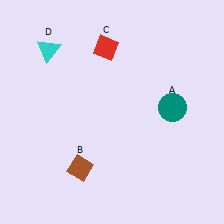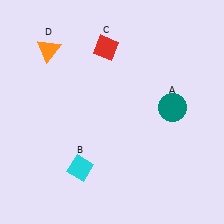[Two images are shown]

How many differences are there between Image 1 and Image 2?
There are 2 differences between the two images.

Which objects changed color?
B changed from brown to cyan. D changed from cyan to orange.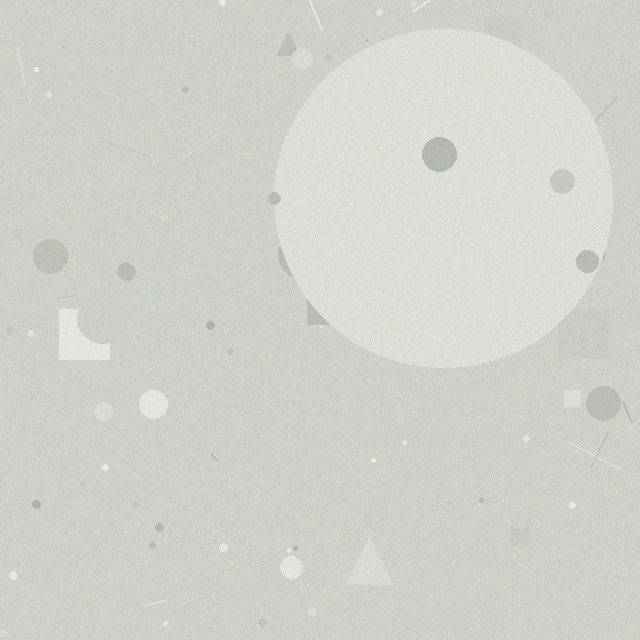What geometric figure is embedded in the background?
A circle is embedded in the background.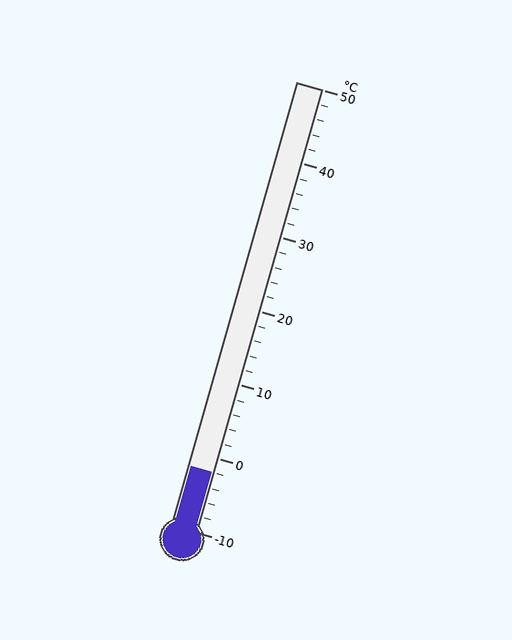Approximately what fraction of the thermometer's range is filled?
The thermometer is filled to approximately 15% of its range.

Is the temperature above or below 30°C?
The temperature is below 30°C.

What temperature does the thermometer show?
The thermometer shows approximately -2°C.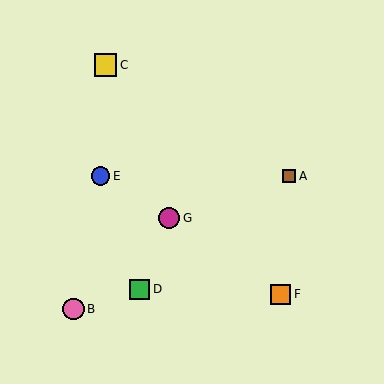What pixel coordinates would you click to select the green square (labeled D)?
Click at (140, 289) to select the green square D.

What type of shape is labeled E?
Shape E is a blue circle.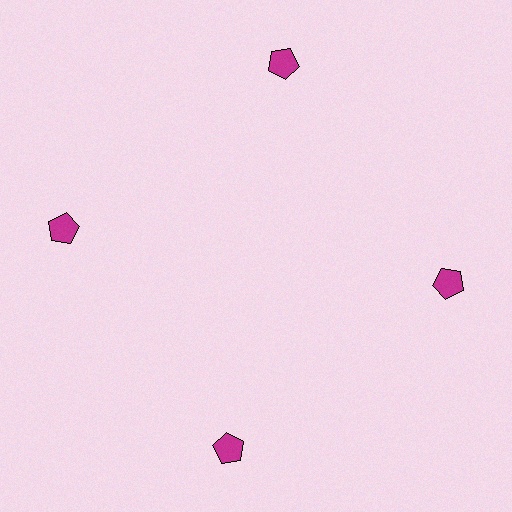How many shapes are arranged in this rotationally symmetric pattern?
There are 4 shapes, arranged in 4 groups of 1.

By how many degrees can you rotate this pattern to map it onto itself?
The pattern maps onto itself every 90 degrees of rotation.